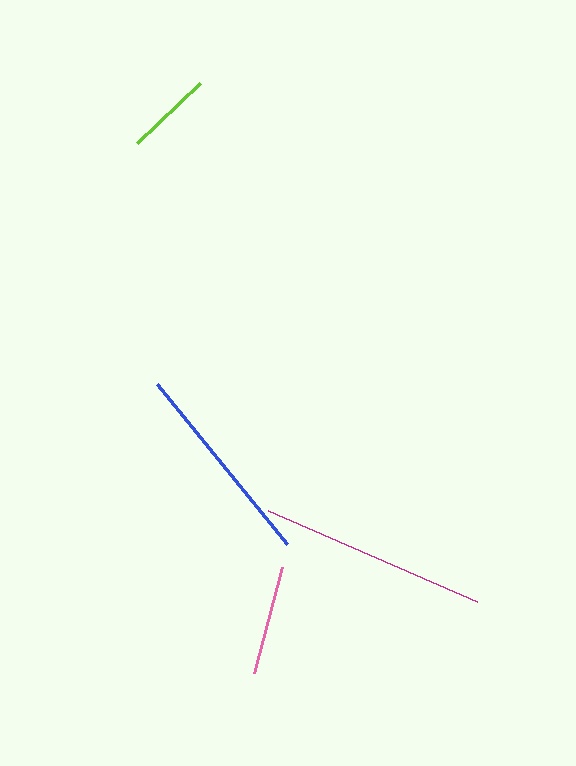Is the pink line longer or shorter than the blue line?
The blue line is longer than the pink line.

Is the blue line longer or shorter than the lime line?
The blue line is longer than the lime line.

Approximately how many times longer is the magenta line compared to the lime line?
The magenta line is approximately 2.6 times the length of the lime line.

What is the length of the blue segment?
The blue segment is approximately 206 pixels long.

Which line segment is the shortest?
The lime line is the shortest at approximately 87 pixels.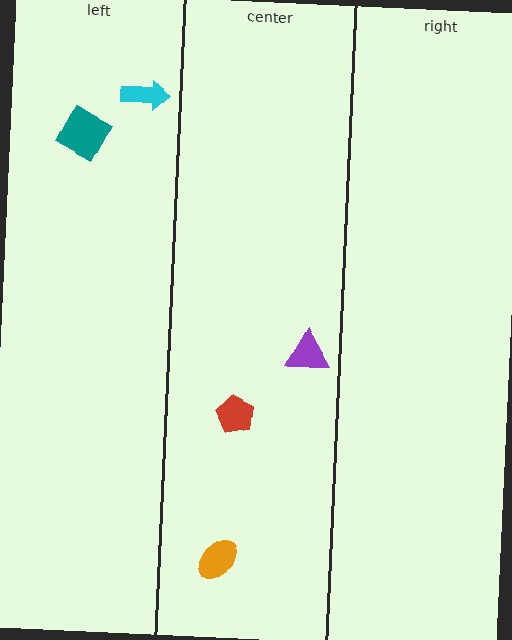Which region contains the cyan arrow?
The left region.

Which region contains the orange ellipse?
The center region.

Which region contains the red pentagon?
The center region.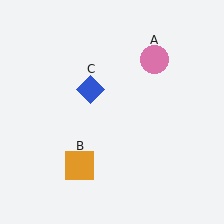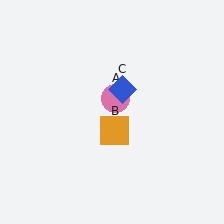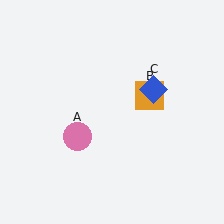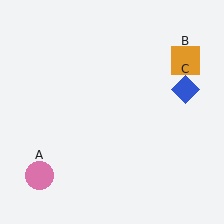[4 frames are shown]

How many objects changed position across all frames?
3 objects changed position: pink circle (object A), orange square (object B), blue diamond (object C).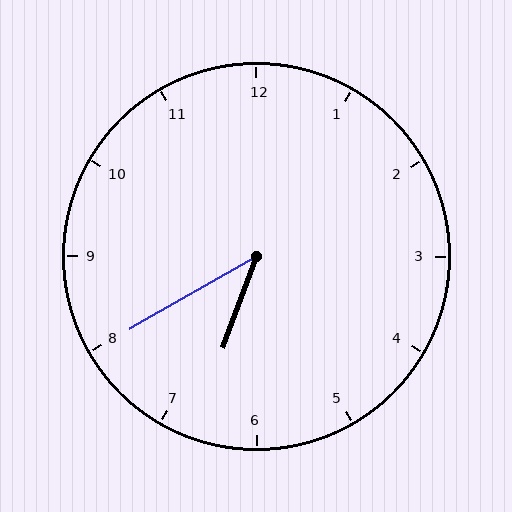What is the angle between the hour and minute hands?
Approximately 40 degrees.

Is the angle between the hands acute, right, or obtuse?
It is acute.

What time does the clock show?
6:40.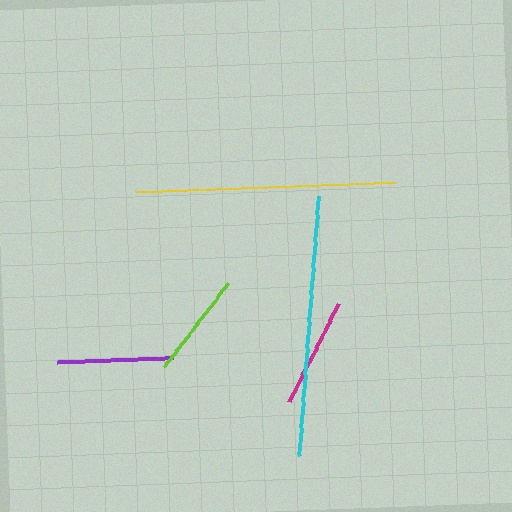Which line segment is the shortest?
The lime line is the shortest at approximately 105 pixels.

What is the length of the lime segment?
The lime segment is approximately 105 pixels long.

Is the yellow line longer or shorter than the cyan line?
The cyan line is longer than the yellow line.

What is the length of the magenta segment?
The magenta segment is approximately 109 pixels long.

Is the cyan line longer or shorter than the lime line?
The cyan line is longer than the lime line.